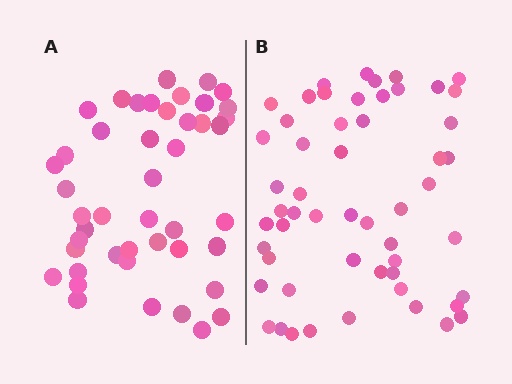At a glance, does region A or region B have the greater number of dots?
Region B (the right region) has more dots.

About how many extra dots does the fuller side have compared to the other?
Region B has roughly 8 or so more dots than region A.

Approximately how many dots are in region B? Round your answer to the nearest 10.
About 50 dots. (The exact count is 54, which rounds to 50.)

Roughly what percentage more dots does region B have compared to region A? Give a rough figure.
About 20% more.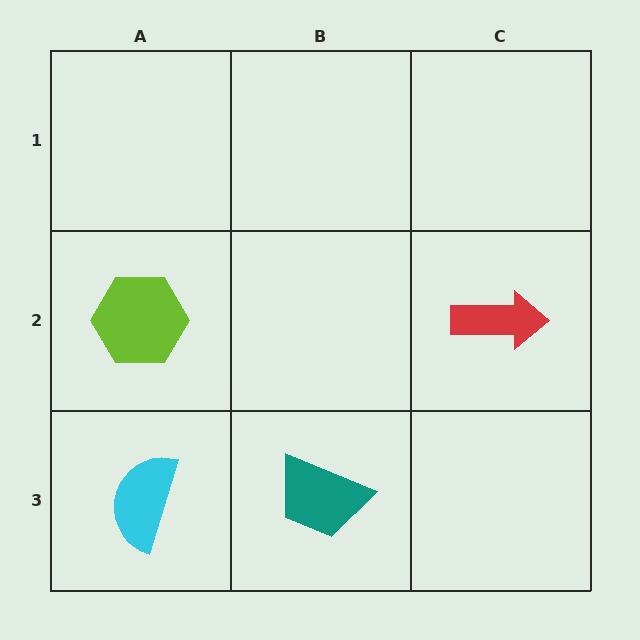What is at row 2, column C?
A red arrow.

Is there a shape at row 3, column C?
No, that cell is empty.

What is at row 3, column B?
A teal trapezoid.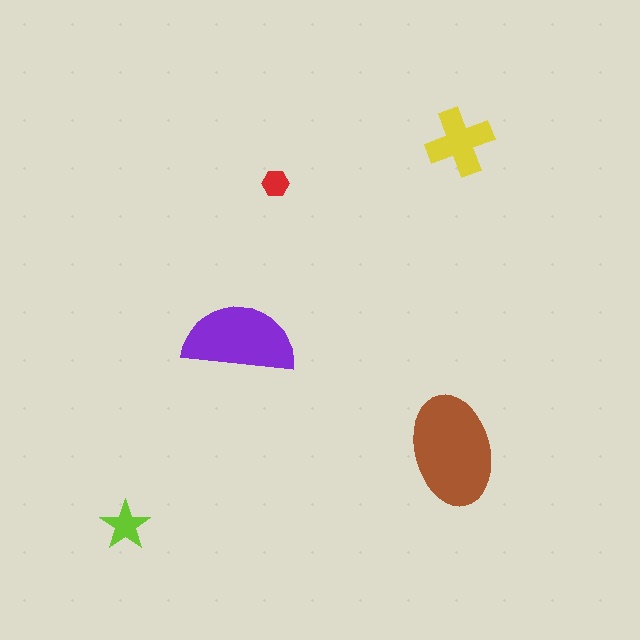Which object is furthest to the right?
The yellow cross is rightmost.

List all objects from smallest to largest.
The red hexagon, the lime star, the yellow cross, the purple semicircle, the brown ellipse.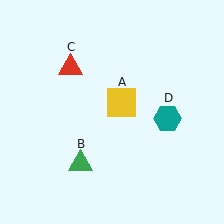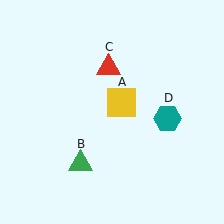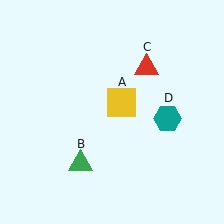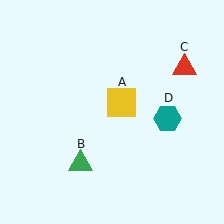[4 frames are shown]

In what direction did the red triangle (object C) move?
The red triangle (object C) moved right.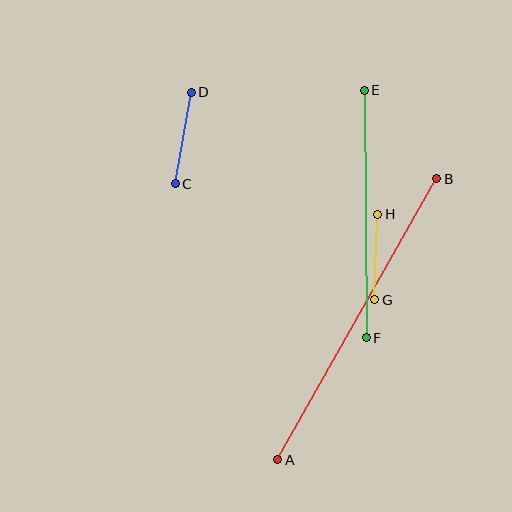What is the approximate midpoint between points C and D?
The midpoint is at approximately (183, 138) pixels.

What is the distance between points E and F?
The distance is approximately 248 pixels.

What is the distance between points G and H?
The distance is approximately 86 pixels.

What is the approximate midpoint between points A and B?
The midpoint is at approximately (357, 319) pixels.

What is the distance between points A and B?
The distance is approximately 323 pixels.